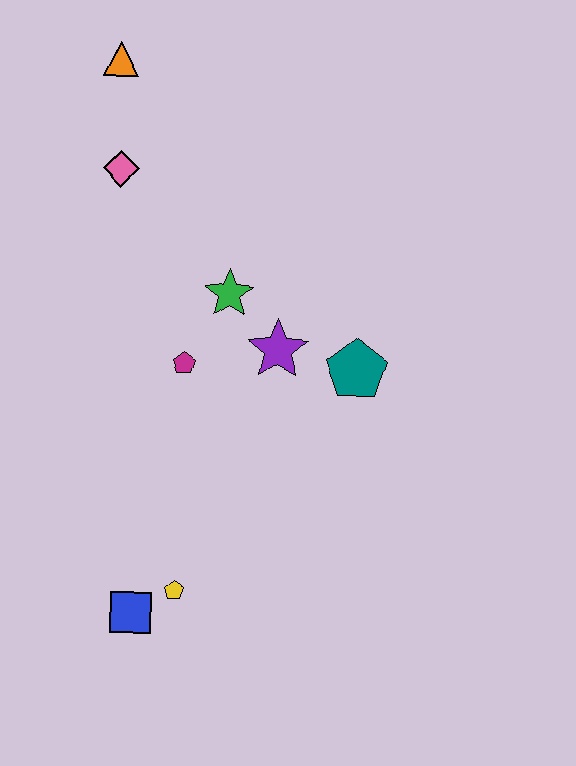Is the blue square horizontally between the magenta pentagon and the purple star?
No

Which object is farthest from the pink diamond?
The blue square is farthest from the pink diamond.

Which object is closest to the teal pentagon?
The purple star is closest to the teal pentagon.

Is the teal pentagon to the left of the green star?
No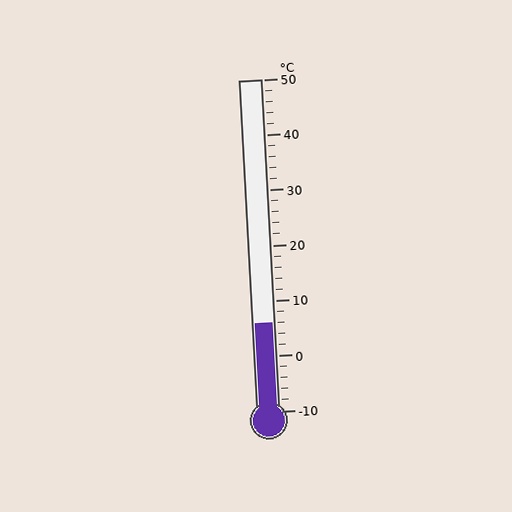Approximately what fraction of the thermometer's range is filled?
The thermometer is filled to approximately 25% of its range.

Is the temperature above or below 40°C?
The temperature is below 40°C.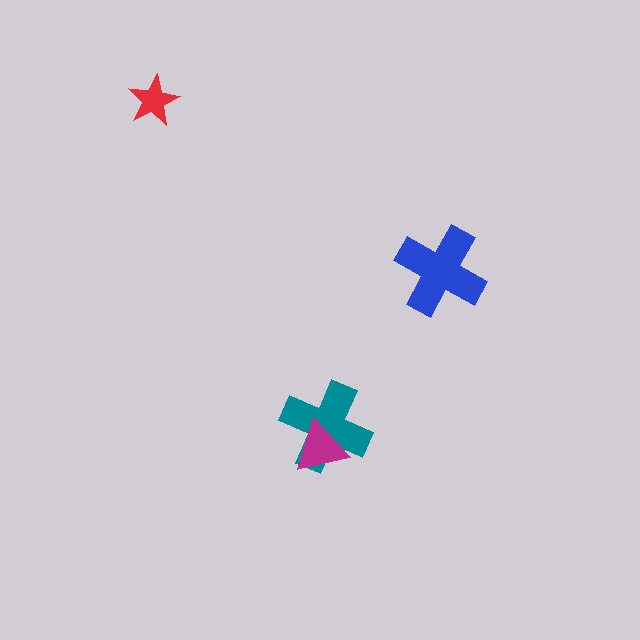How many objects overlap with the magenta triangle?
1 object overlaps with the magenta triangle.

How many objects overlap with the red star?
0 objects overlap with the red star.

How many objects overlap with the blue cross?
0 objects overlap with the blue cross.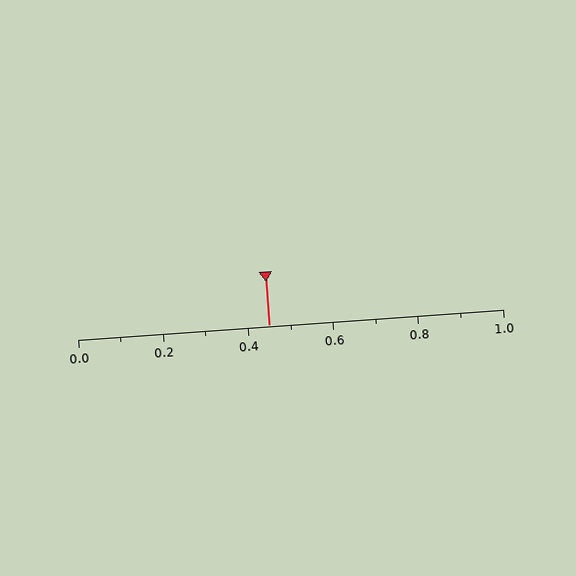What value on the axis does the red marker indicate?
The marker indicates approximately 0.45.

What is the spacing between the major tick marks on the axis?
The major ticks are spaced 0.2 apart.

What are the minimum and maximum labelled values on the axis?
The axis runs from 0.0 to 1.0.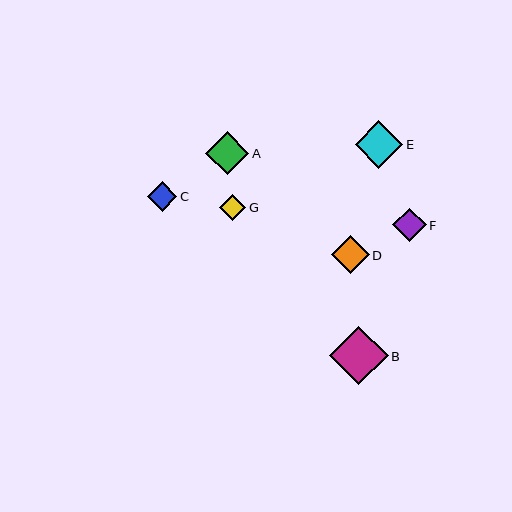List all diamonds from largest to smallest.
From largest to smallest: B, E, A, D, F, C, G.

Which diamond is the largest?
Diamond B is the largest with a size of approximately 59 pixels.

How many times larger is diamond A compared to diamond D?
Diamond A is approximately 1.1 times the size of diamond D.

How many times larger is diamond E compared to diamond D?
Diamond E is approximately 1.3 times the size of diamond D.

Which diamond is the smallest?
Diamond G is the smallest with a size of approximately 26 pixels.